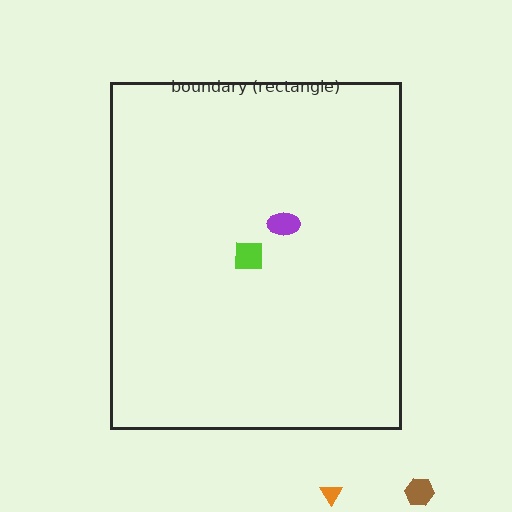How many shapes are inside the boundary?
2 inside, 2 outside.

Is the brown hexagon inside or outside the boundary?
Outside.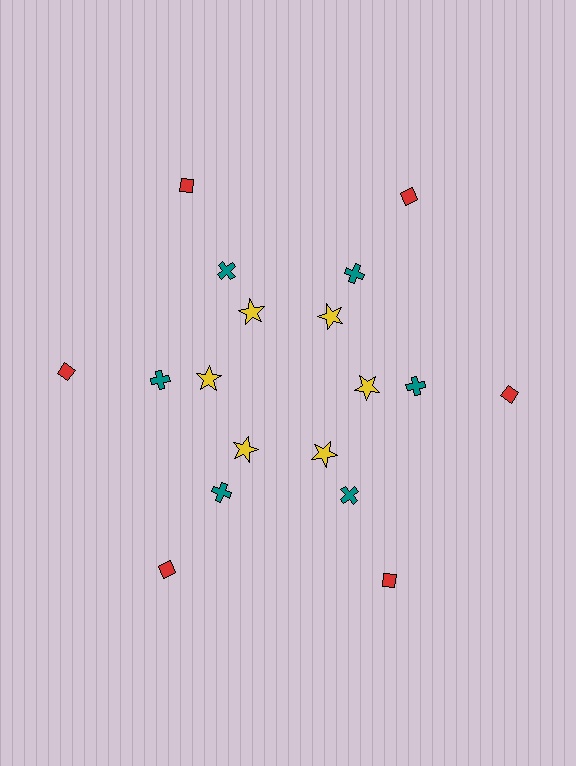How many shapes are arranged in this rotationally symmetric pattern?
There are 18 shapes, arranged in 6 groups of 3.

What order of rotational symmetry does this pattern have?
This pattern has 6-fold rotational symmetry.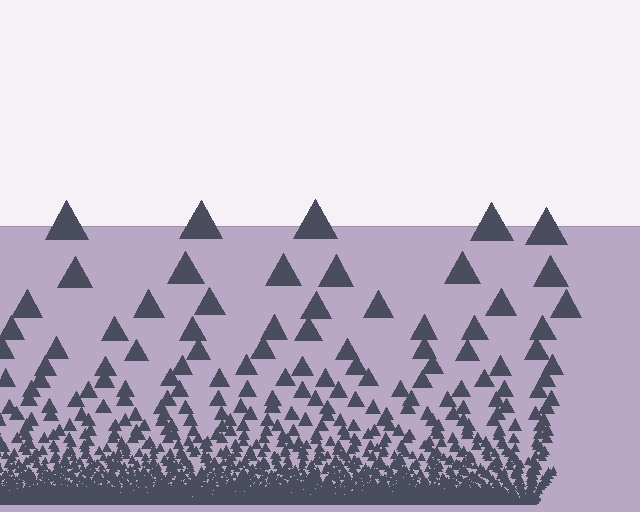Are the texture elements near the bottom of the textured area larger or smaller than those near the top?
Smaller. The gradient is inverted — elements near the bottom are smaller and denser.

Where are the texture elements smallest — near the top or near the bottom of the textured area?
Near the bottom.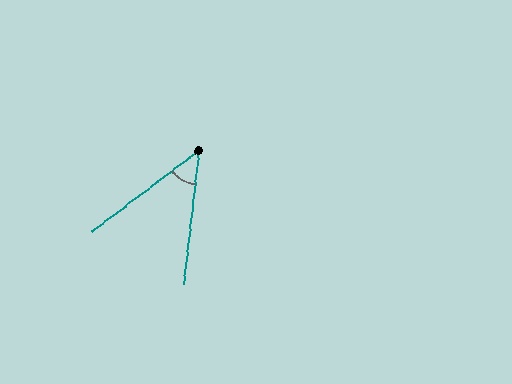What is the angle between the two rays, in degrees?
Approximately 46 degrees.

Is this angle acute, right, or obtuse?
It is acute.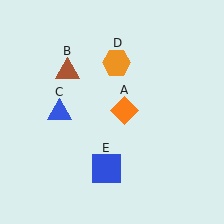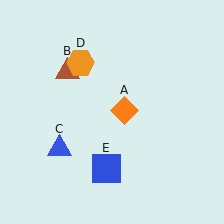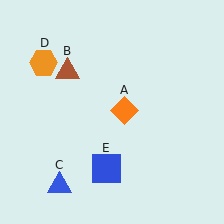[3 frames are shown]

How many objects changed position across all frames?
2 objects changed position: blue triangle (object C), orange hexagon (object D).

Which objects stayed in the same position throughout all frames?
Orange diamond (object A) and brown triangle (object B) and blue square (object E) remained stationary.